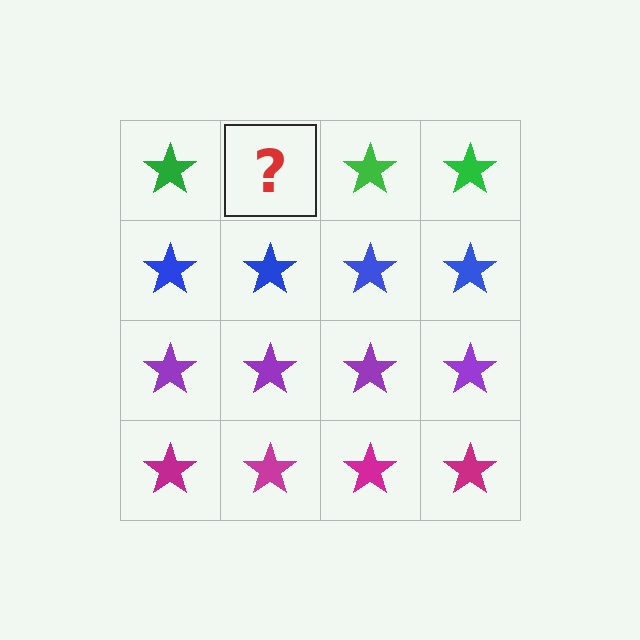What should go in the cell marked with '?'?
The missing cell should contain a green star.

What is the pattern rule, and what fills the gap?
The rule is that each row has a consistent color. The gap should be filled with a green star.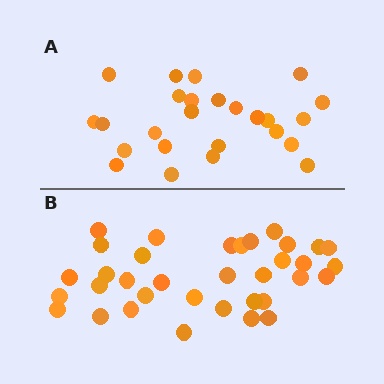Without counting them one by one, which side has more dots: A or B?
Region B (the bottom region) has more dots.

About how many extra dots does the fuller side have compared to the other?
Region B has roughly 10 or so more dots than region A.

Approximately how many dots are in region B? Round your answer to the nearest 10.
About 40 dots. (The exact count is 35, which rounds to 40.)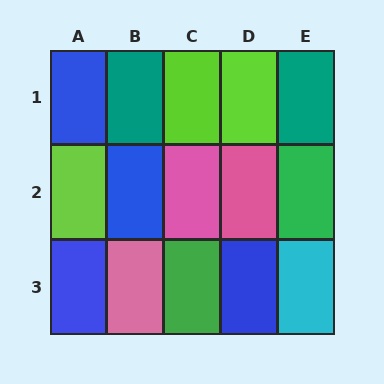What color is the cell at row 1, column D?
Lime.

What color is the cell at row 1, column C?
Lime.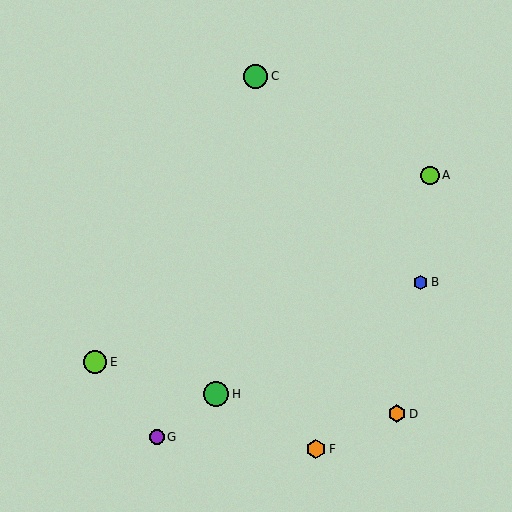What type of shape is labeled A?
Shape A is a lime circle.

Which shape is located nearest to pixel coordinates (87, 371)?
The lime circle (labeled E) at (95, 362) is nearest to that location.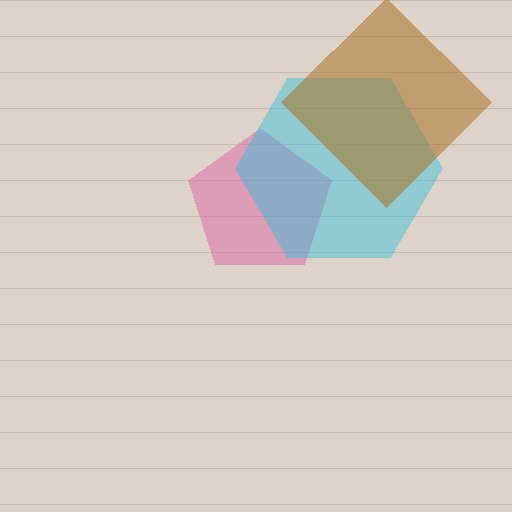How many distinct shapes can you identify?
There are 3 distinct shapes: a pink pentagon, a cyan hexagon, a brown diamond.